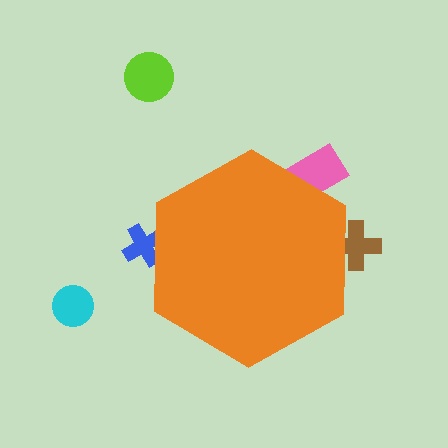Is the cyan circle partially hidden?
No, the cyan circle is fully visible.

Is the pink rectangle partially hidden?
Yes, the pink rectangle is partially hidden behind the orange hexagon.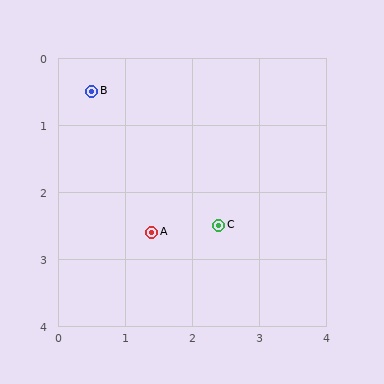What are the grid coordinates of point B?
Point B is at approximately (0.5, 0.5).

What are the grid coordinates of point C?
Point C is at approximately (2.4, 2.5).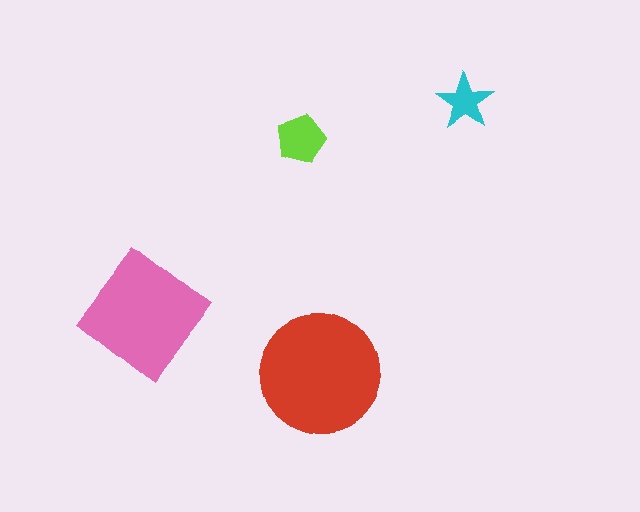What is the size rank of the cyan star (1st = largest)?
4th.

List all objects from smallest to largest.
The cyan star, the lime pentagon, the pink diamond, the red circle.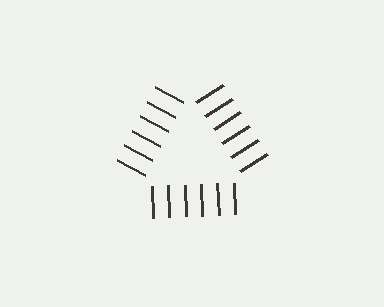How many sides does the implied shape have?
3 sides — the line-ends trace a triangle.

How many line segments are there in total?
18 — 6 along each of the 3 edges.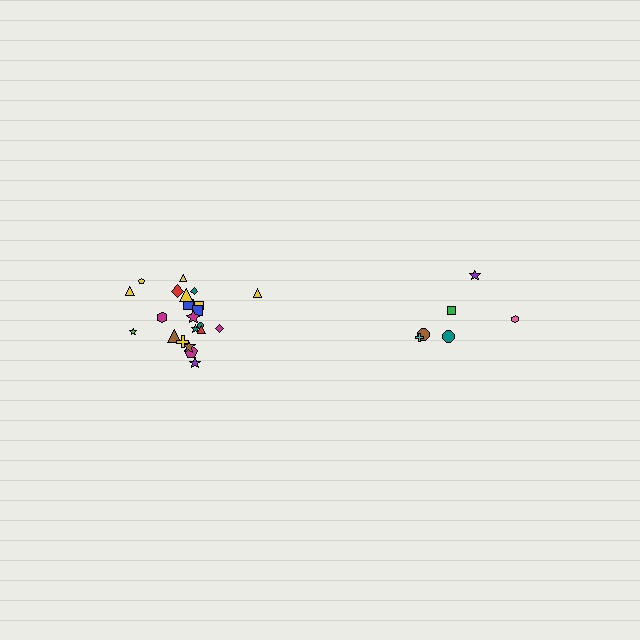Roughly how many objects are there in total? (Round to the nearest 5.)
Roughly 30 objects in total.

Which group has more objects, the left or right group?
The left group.